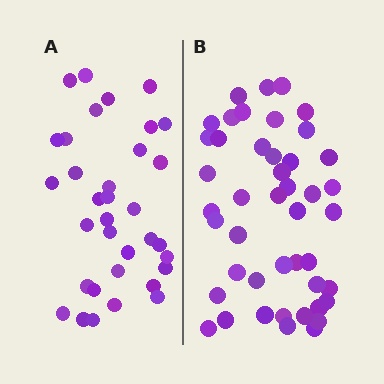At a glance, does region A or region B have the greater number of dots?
Region B (the right region) has more dots.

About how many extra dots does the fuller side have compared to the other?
Region B has roughly 12 or so more dots than region A.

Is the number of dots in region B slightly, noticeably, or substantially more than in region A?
Region B has noticeably more, but not dramatically so. The ratio is roughly 1.3 to 1.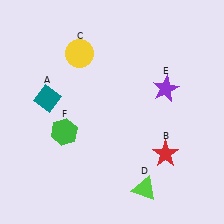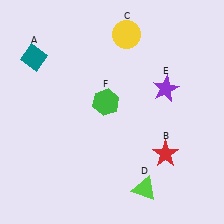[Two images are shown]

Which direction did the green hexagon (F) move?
The green hexagon (F) moved right.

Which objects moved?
The objects that moved are: the teal diamond (A), the yellow circle (C), the green hexagon (F).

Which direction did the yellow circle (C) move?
The yellow circle (C) moved right.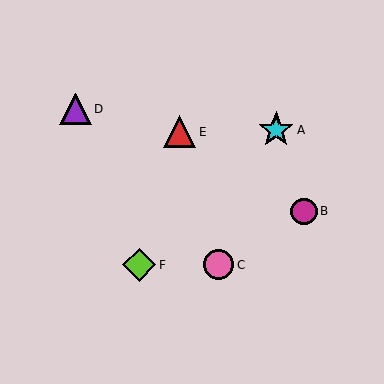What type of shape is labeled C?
Shape C is a pink circle.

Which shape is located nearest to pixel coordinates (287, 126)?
The cyan star (labeled A) at (276, 130) is nearest to that location.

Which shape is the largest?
The cyan star (labeled A) is the largest.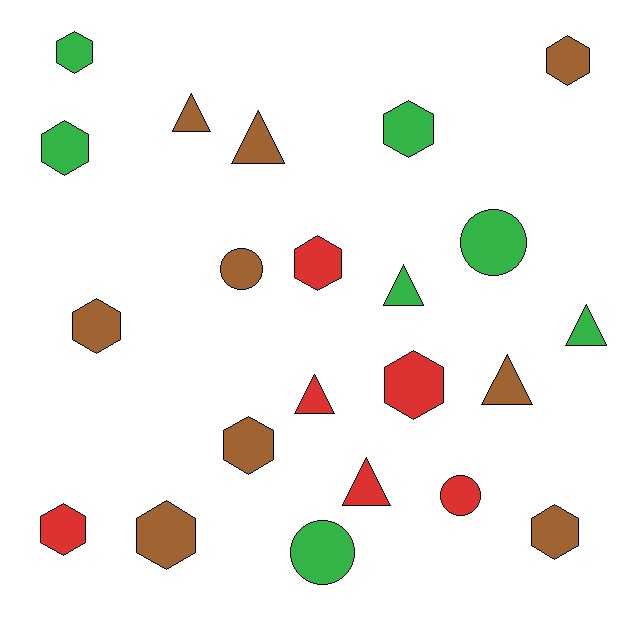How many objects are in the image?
There are 22 objects.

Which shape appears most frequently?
Hexagon, with 11 objects.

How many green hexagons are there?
There are 3 green hexagons.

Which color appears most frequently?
Brown, with 9 objects.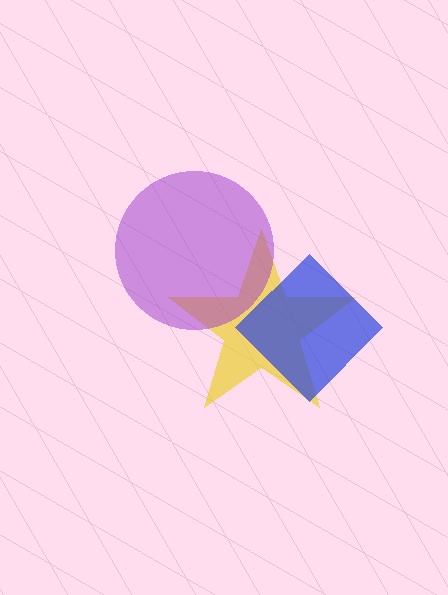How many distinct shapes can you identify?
There are 3 distinct shapes: a yellow star, a purple circle, a blue diamond.